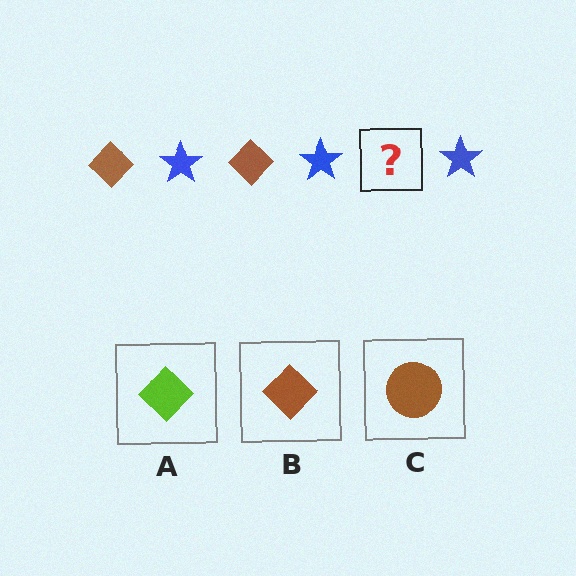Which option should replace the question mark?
Option B.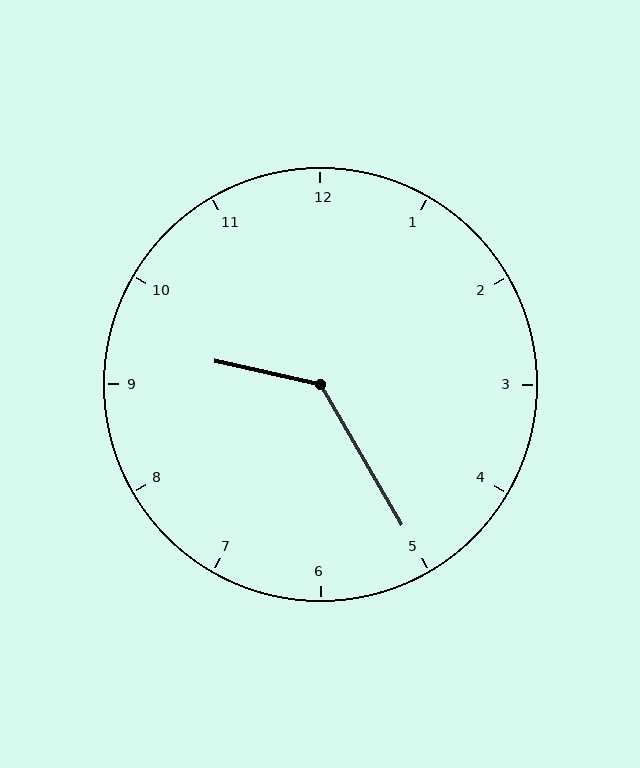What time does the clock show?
9:25.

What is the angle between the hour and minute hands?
Approximately 132 degrees.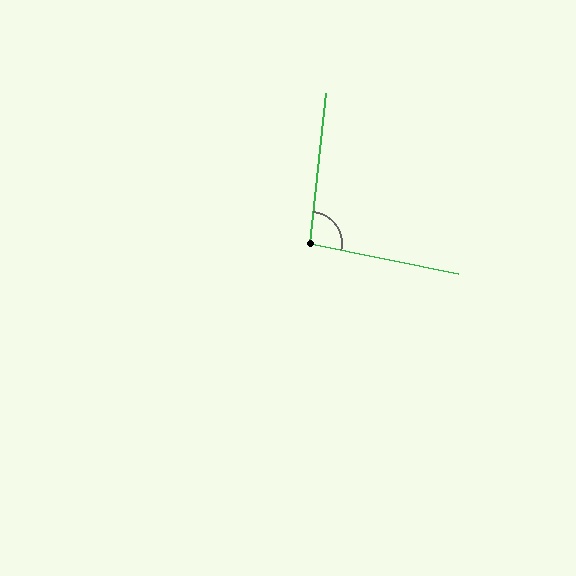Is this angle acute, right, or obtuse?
It is obtuse.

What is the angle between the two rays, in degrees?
Approximately 96 degrees.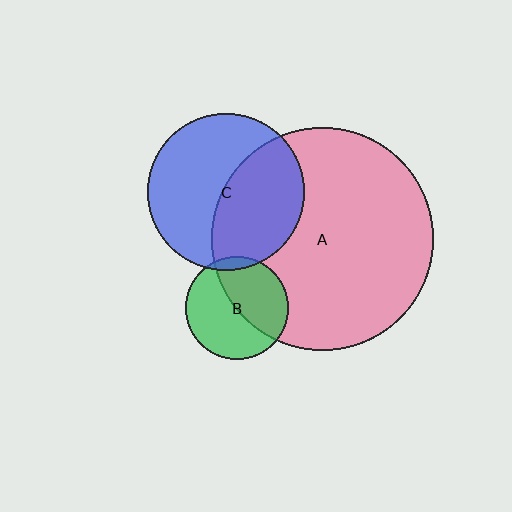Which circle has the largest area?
Circle A (pink).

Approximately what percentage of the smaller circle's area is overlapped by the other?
Approximately 45%.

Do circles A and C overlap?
Yes.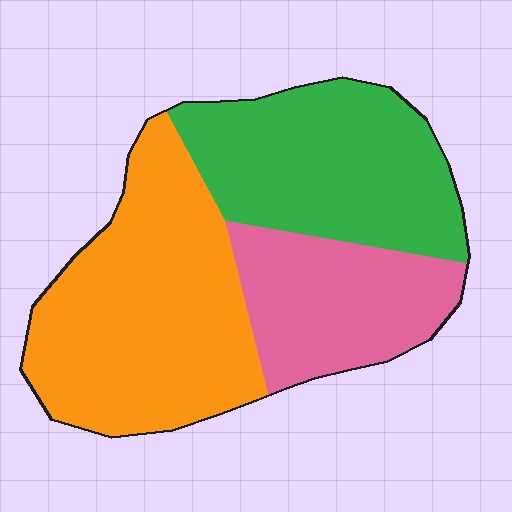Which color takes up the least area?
Pink, at roughly 25%.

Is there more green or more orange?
Orange.